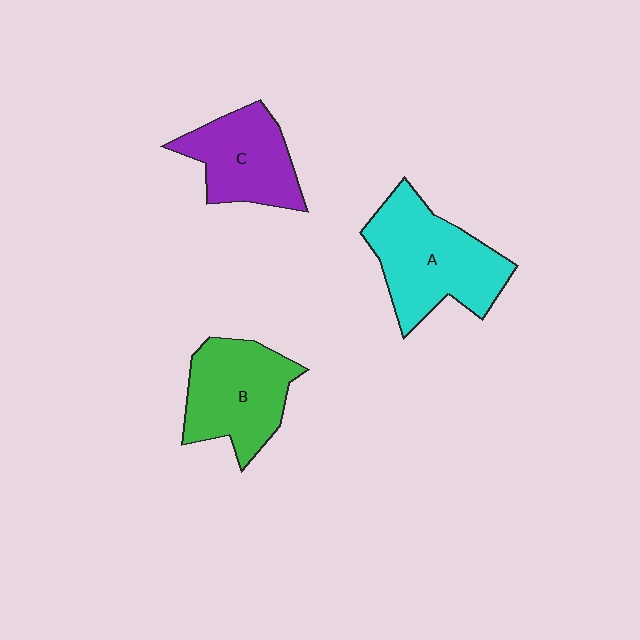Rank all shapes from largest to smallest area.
From largest to smallest: A (cyan), B (green), C (purple).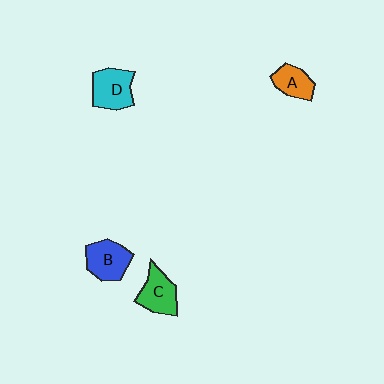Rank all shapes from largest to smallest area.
From largest to smallest: D (cyan), B (blue), C (green), A (orange).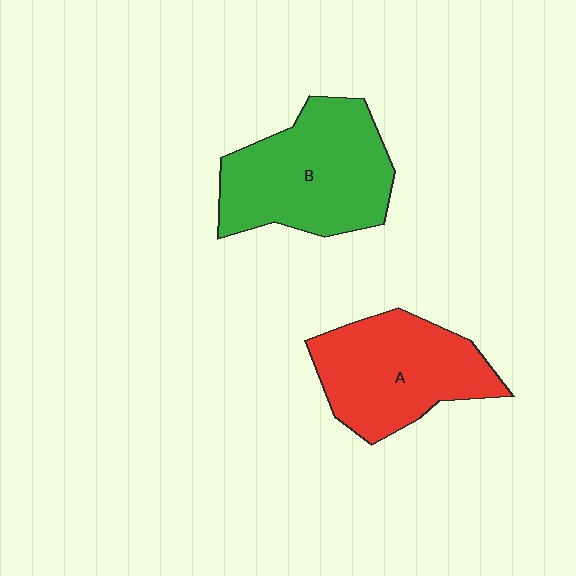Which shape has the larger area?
Shape B (green).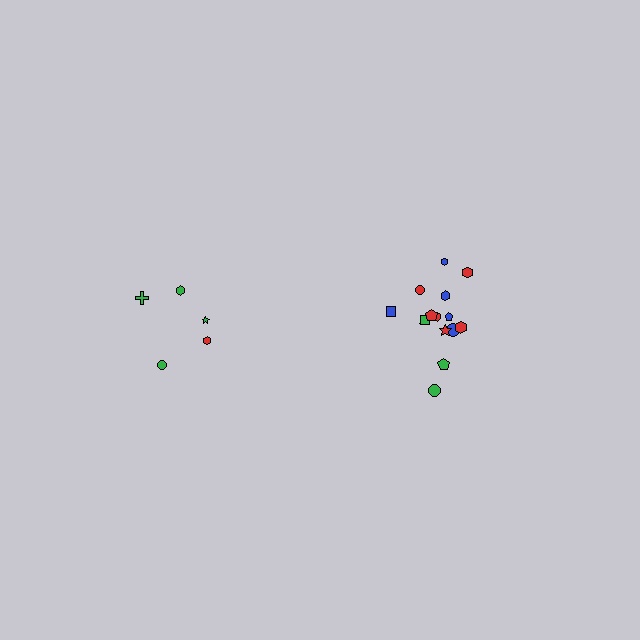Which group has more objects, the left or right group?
The right group.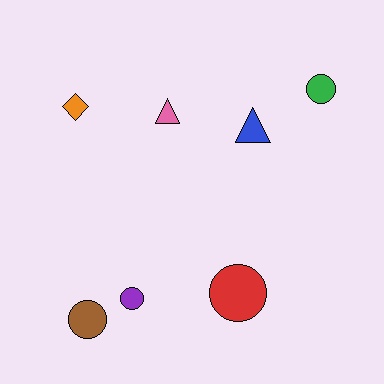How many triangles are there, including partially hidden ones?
There are 2 triangles.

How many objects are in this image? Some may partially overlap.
There are 7 objects.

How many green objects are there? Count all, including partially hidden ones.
There is 1 green object.